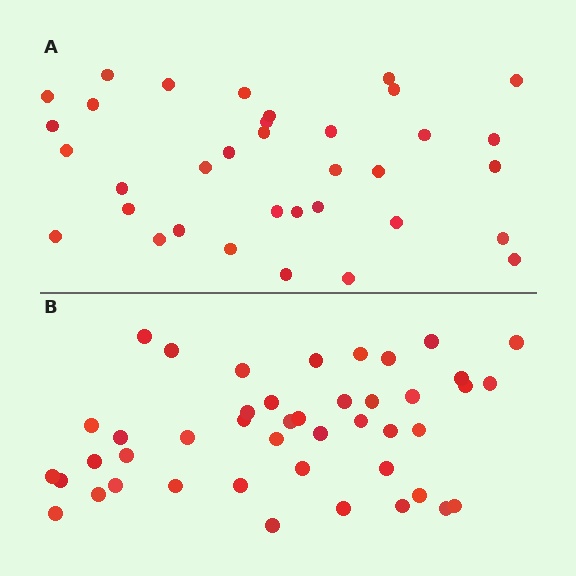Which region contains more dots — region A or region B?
Region B (the bottom region) has more dots.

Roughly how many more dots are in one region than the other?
Region B has roughly 8 or so more dots than region A.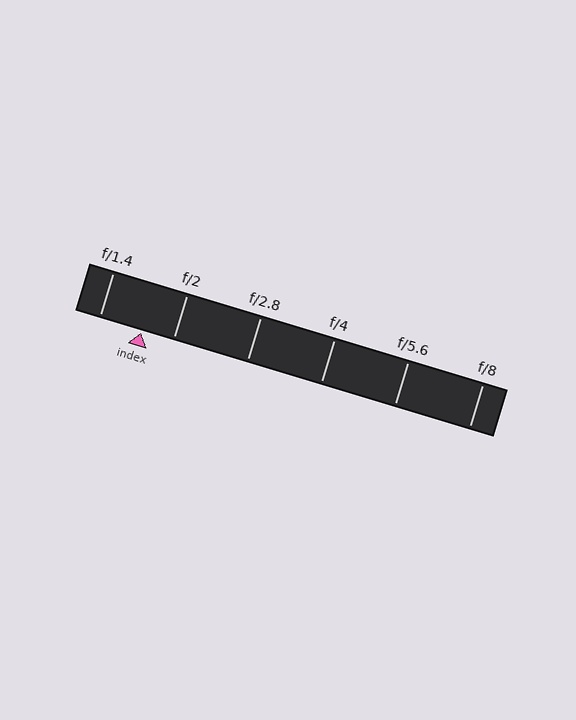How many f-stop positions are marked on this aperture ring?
There are 6 f-stop positions marked.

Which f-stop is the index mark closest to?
The index mark is closest to f/2.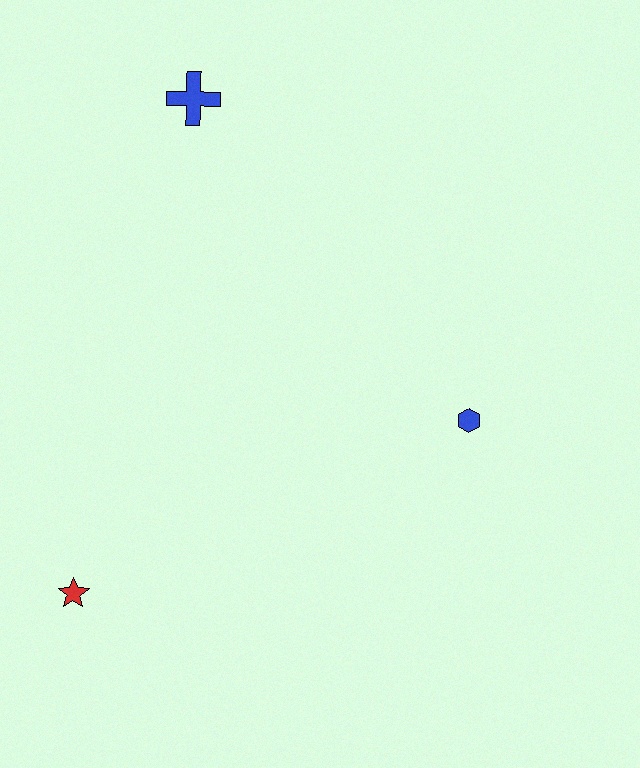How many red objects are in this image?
There is 1 red object.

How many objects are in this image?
There are 3 objects.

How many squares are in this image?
There are no squares.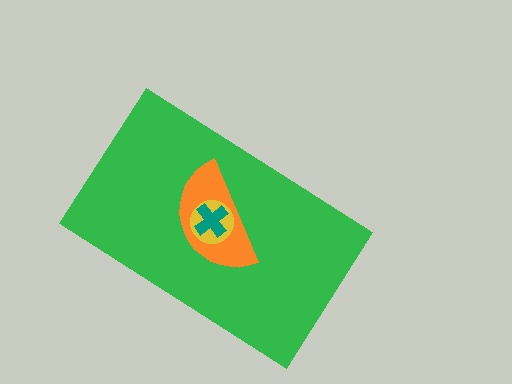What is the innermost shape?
The teal cross.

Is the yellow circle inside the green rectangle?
Yes.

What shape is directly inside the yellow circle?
The teal cross.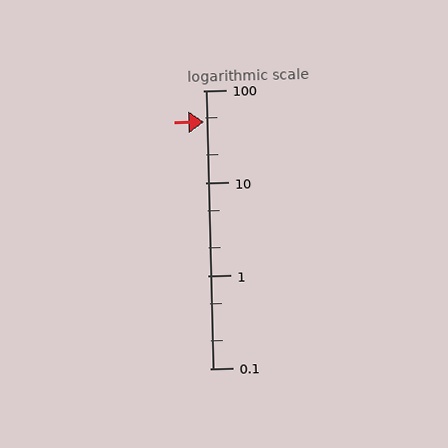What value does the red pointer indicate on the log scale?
The pointer indicates approximately 46.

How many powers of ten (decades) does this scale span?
The scale spans 3 decades, from 0.1 to 100.